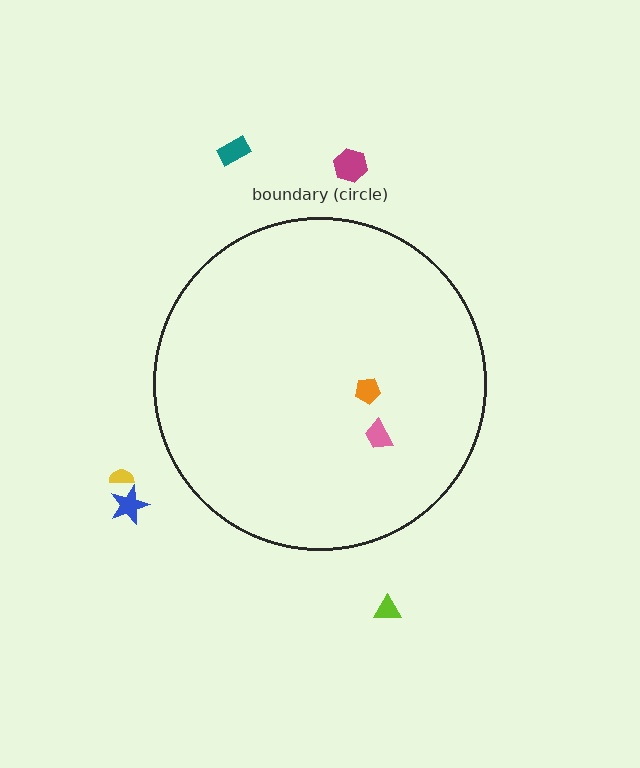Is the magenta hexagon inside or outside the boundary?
Outside.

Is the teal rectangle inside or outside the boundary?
Outside.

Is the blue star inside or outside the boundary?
Outside.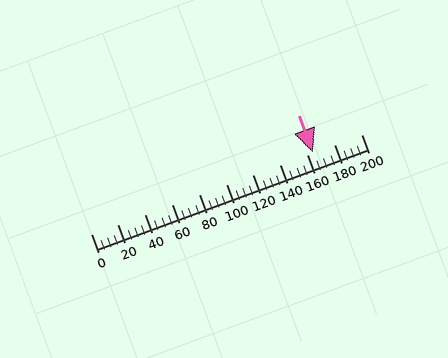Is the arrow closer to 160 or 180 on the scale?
The arrow is closer to 160.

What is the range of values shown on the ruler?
The ruler shows values from 0 to 200.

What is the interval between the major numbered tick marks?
The major tick marks are spaced 20 units apart.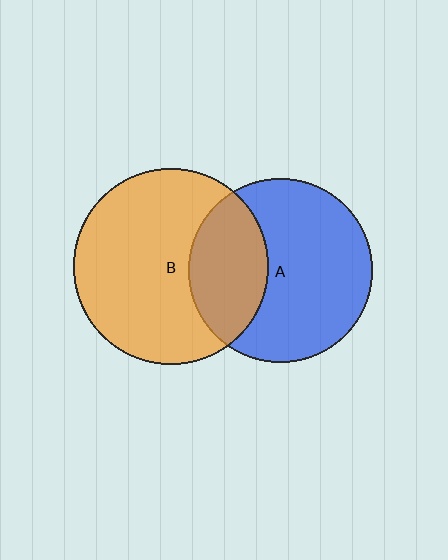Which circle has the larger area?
Circle B (orange).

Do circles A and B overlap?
Yes.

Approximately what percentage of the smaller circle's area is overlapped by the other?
Approximately 35%.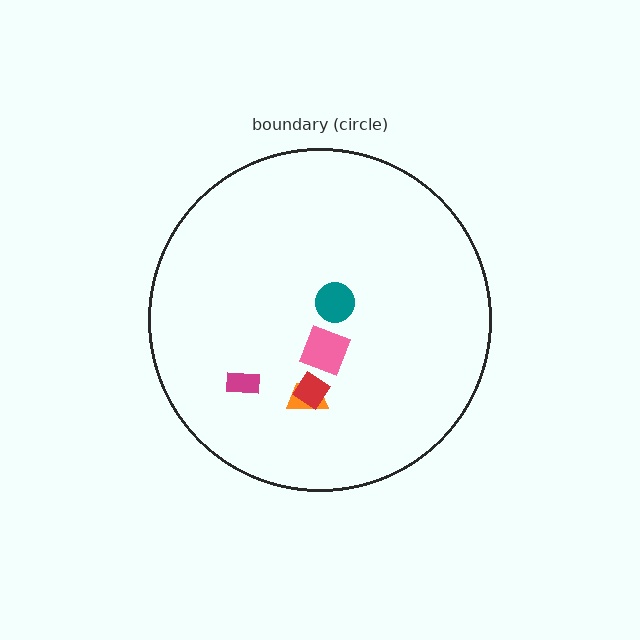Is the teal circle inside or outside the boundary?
Inside.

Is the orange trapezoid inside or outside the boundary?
Inside.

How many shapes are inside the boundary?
5 inside, 0 outside.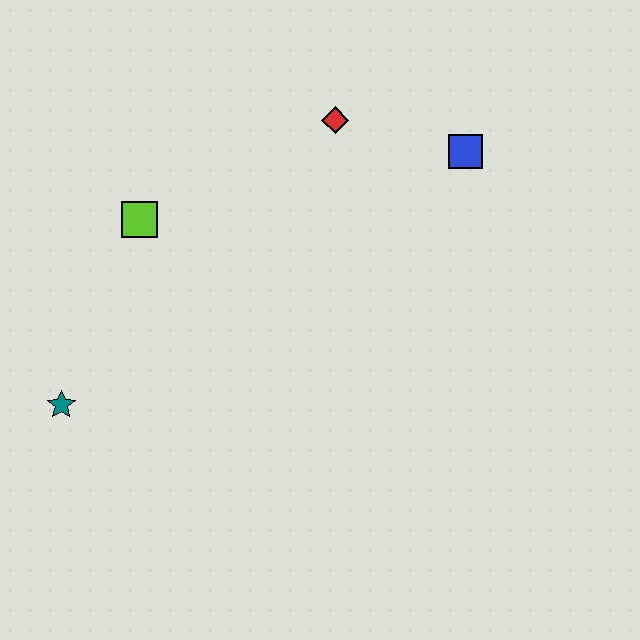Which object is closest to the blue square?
The red diamond is closest to the blue square.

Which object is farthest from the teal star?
The blue square is farthest from the teal star.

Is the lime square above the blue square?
No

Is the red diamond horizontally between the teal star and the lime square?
No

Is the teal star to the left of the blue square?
Yes